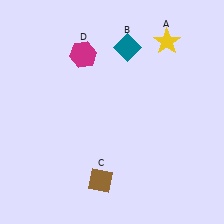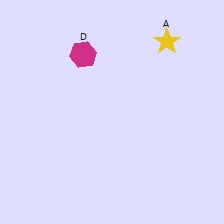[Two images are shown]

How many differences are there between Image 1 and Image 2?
There are 2 differences between the two images.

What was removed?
The brown diamond (C), the teal diamond (B) were removed in Image 2.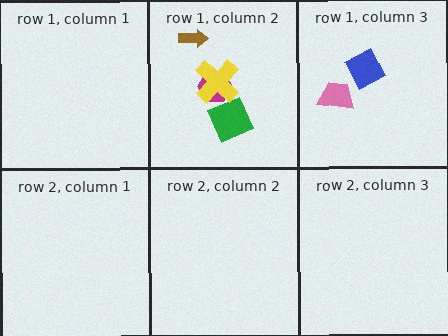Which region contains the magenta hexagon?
The row 1, column 2 region.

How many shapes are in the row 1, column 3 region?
2.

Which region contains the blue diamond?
The row 1, column 3 region.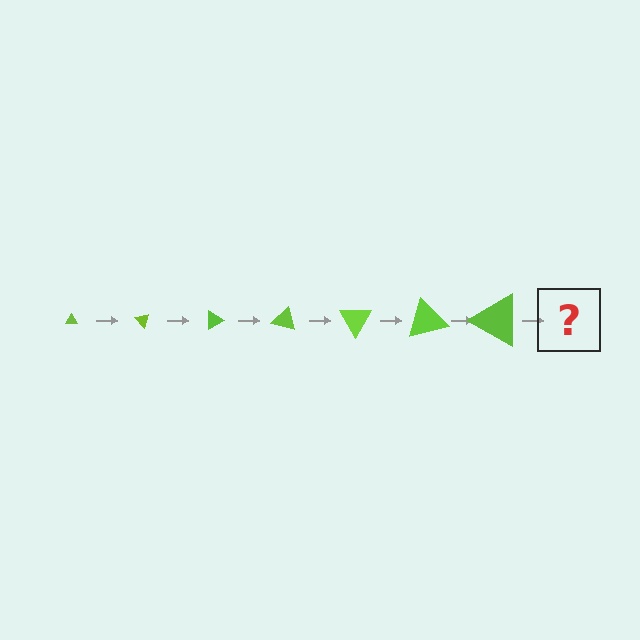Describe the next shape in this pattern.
It should be a triangle, larger than the previous one and rotated 315 degrees from the start.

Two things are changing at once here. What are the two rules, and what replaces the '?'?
The two rules are that the triangle grows larger each step and it rotates 45 degrees each step. The '?' should be a triangle, larger than the previous one and rotated 315 degrees from the start.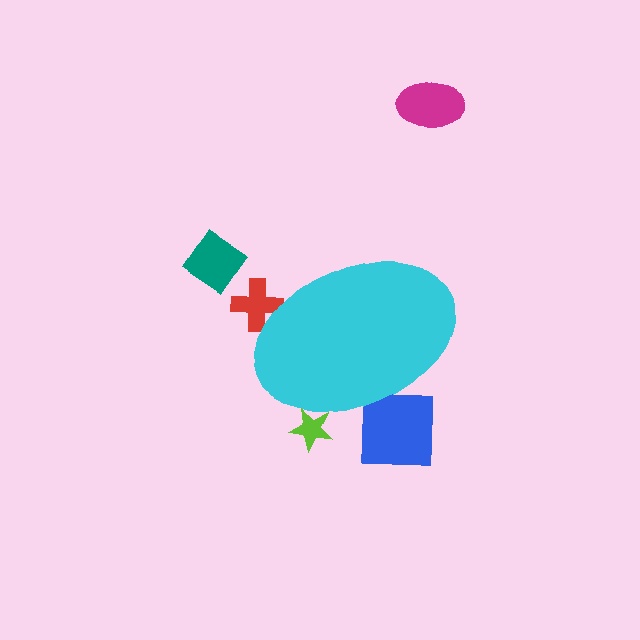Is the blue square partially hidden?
Yes, the blue square is partially hidden behind the cyan ellipse.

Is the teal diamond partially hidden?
No, the teal diamond is fully visible.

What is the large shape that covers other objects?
A cyan ellipse.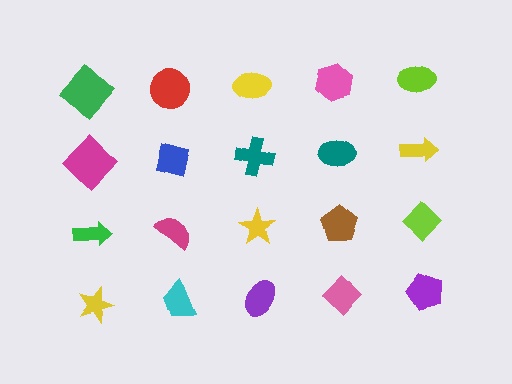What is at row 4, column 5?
A purple pentagon.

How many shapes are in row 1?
5 shapes.